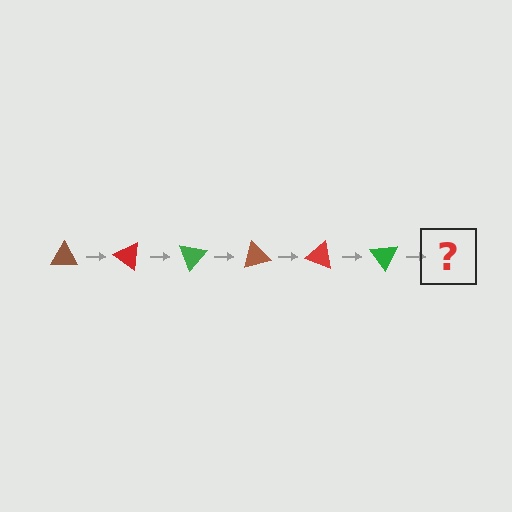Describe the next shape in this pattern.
It should be a brown triangle, rotated 210 degrees from the start.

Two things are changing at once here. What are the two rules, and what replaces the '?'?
The two rules are that it rotates 35 degrees each step and the color cycles through brown, red, and green. The '?' should be a brown triangle, rotated 210 degrees from the start.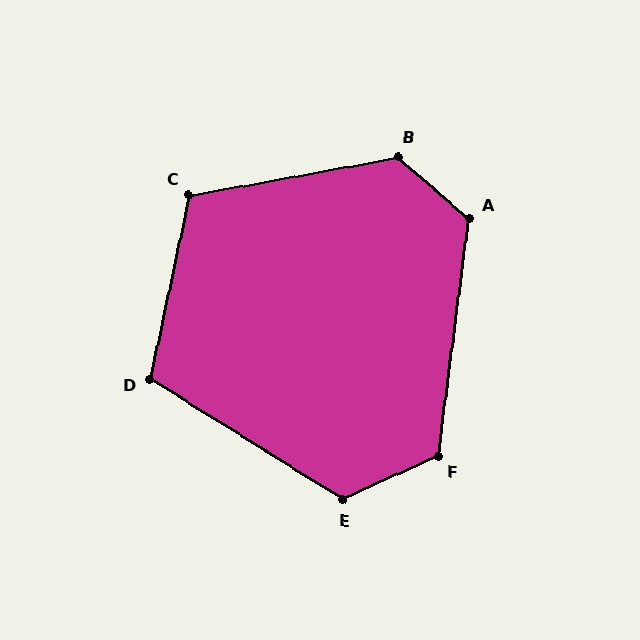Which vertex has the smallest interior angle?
D, at approximately 110 degrees.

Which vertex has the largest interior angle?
B, at approximately 129 degrees.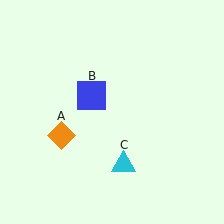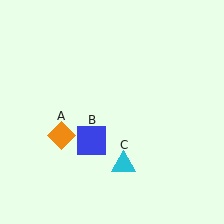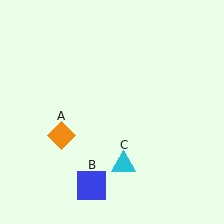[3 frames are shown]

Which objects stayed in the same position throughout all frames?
Orange diamond (object A) and cyan triangle (object C) remained stationary.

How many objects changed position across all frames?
1 object changed position: blue square (object B).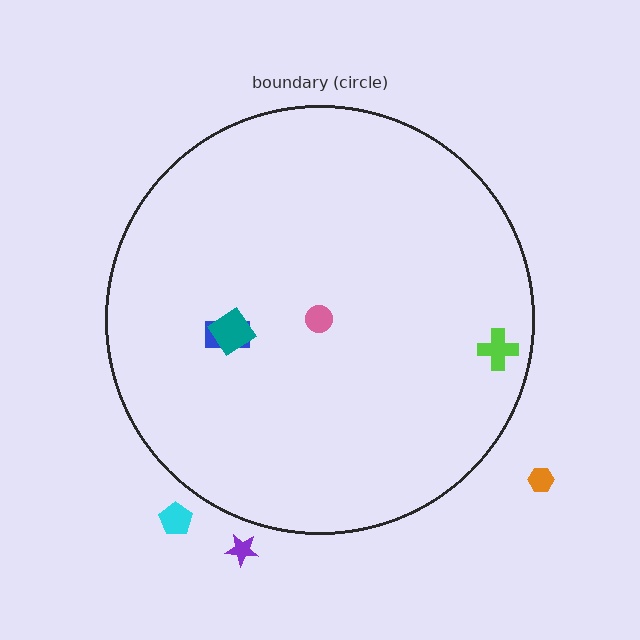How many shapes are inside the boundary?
4 inside, 3 outside.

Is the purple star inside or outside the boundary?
Outside.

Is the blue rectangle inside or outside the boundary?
Inside.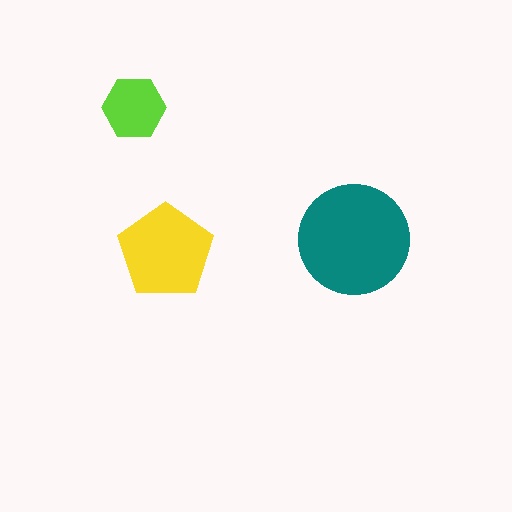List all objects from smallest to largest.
The lime hexagon, the yellow pentagon, the teal circle.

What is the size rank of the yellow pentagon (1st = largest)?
2nd.